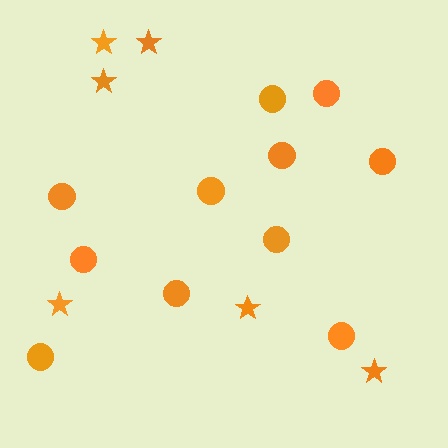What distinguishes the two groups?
There are 2 groups: one group of stars (6) and one group of circles (11).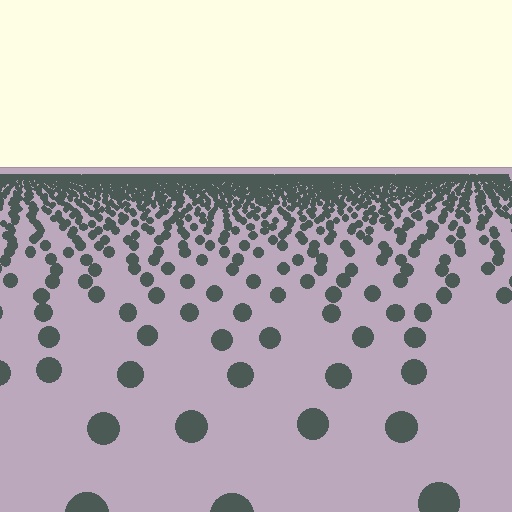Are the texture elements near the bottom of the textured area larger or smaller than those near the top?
Larger. Near the bottom, elements are closer to the viewer and appear at a bigger on-screen size.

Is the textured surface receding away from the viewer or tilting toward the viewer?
The surface is receding away from the viewer. Texture elements get smaller and denser toward the top.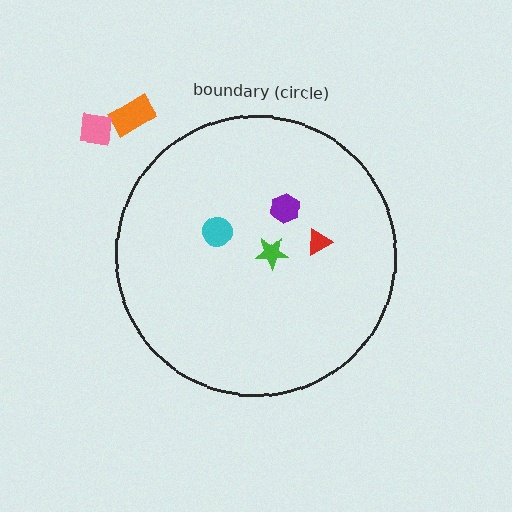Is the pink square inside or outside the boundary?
Outside.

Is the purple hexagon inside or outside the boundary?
Inside.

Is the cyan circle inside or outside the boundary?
Inside.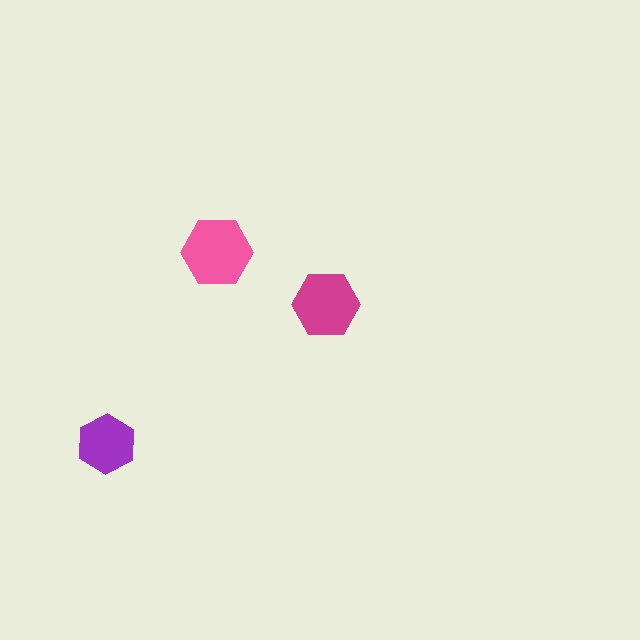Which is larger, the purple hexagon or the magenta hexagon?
The magenta one.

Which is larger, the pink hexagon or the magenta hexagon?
The pink one.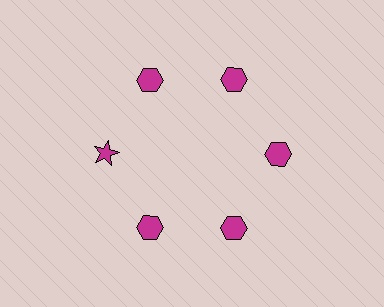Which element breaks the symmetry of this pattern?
The magenta star at roughly the 9 o'clock position breaks the symmetry. All other shapes are magenta hexagons.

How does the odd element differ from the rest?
It has a different shape: star instead of hexagon.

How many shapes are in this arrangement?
There are 6 shapes arranged in a ring pattern.